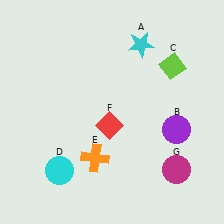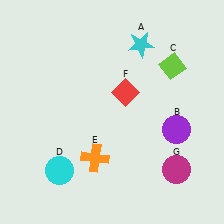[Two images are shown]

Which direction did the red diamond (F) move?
The red diamond (F) moved up.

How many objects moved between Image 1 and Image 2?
1 object moved between the two images.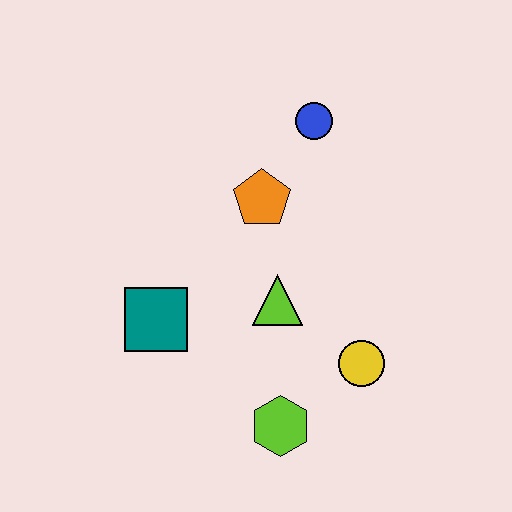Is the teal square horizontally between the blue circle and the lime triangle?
No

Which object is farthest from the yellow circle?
The blue circle is farthest from the yellow circle.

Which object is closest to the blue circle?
The orange pentagon is closest to the blue circle.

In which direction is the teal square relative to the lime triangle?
The teal square is to the left of the lime triangle.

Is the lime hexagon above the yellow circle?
No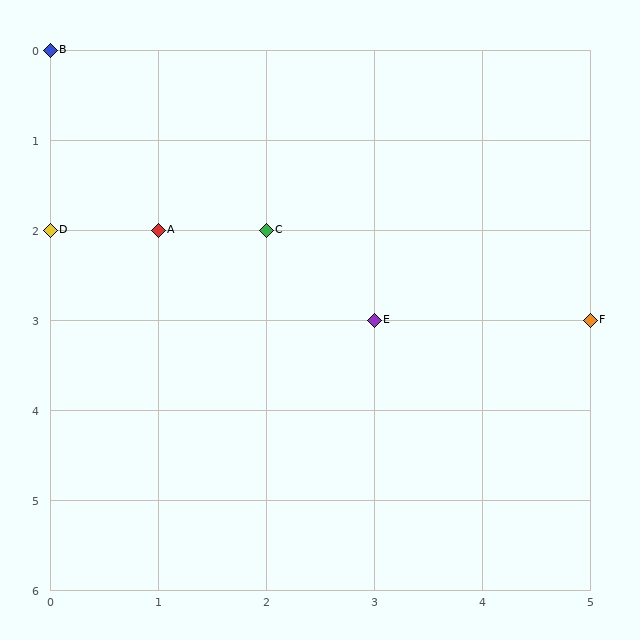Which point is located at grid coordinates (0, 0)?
Point B is at (0, 0).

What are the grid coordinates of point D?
Point D is at grid coordinates (0, 2).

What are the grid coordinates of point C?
Point C is at grid coordinates (2, 2).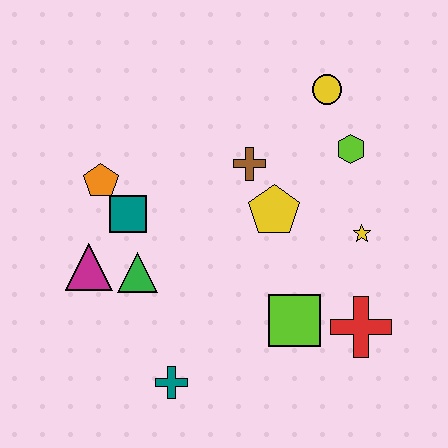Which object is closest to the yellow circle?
The lime hexagon is closest to the yellow circle.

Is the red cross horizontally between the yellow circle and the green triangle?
No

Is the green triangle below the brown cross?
Yes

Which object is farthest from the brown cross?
The teal cross is farthest from the brown cross.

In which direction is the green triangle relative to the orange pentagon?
The green triangle is below the orange pentagon.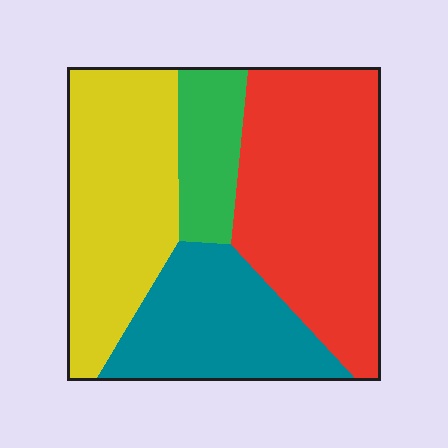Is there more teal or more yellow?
Yellow.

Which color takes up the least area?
Green, at roughly 10%.